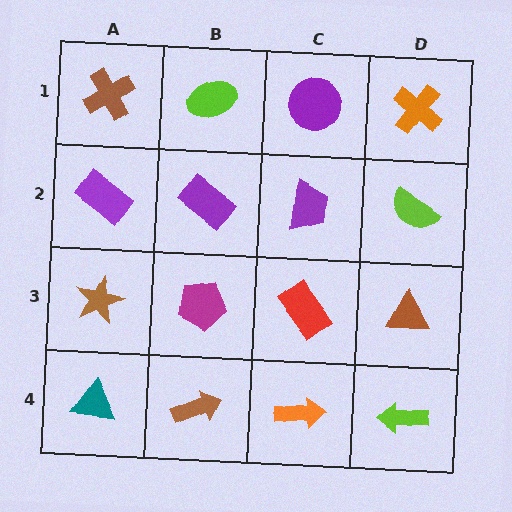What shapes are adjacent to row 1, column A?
A purple rectangle (row 2, column A), a lime ellipse (row 1, column B).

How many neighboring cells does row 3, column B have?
4.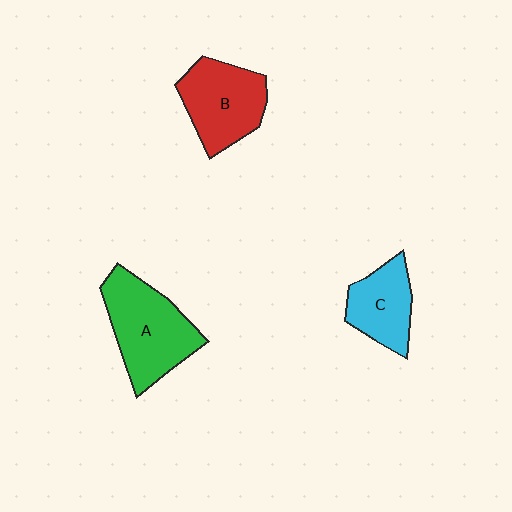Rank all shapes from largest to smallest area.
From largest to smallest: A (green), B (red), C (cyan).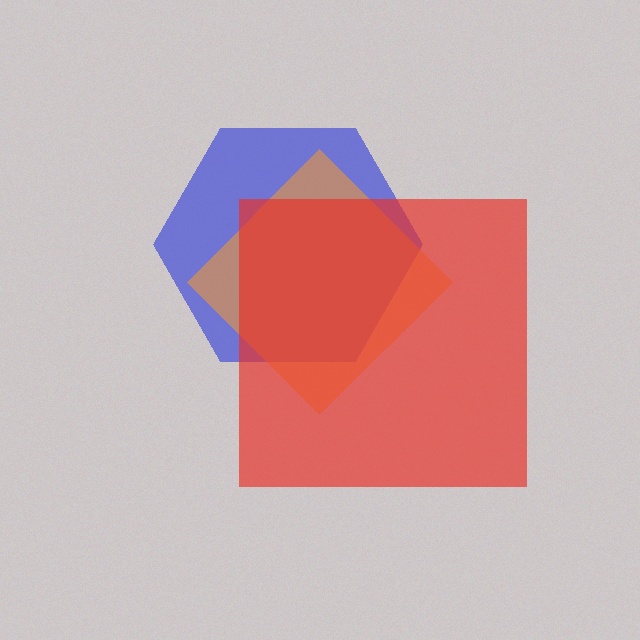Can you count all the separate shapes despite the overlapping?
Yes, there are 3 separate shapes.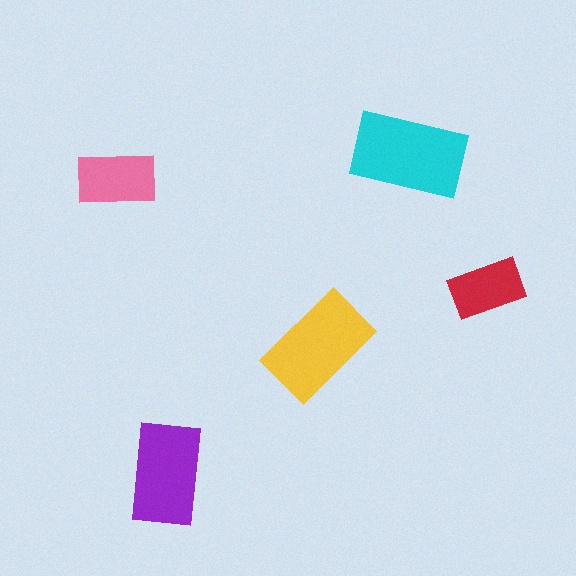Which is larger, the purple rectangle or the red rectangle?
The purple one.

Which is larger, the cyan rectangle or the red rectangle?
The cyan one.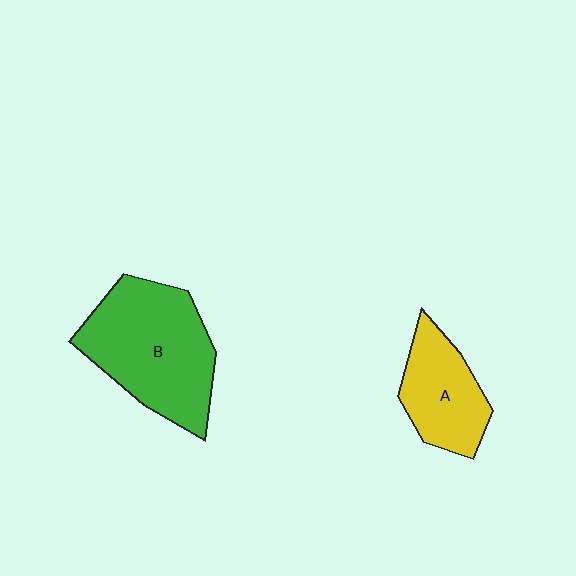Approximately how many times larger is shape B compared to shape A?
Approximately 1.7 times.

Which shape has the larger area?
Shape B (green).